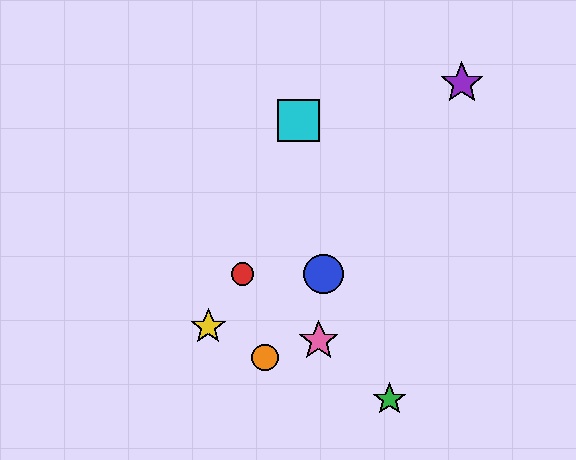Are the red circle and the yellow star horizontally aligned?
No, the red circle is at y≈274 and the yellow star is at y≈327.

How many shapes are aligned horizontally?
2 shapes (the red circle, the blue circle) are aligned horizontally.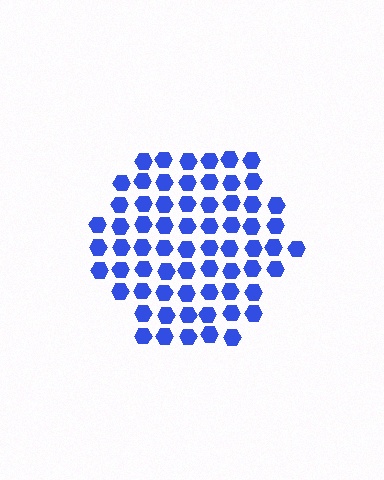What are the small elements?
The small elements are hexagons.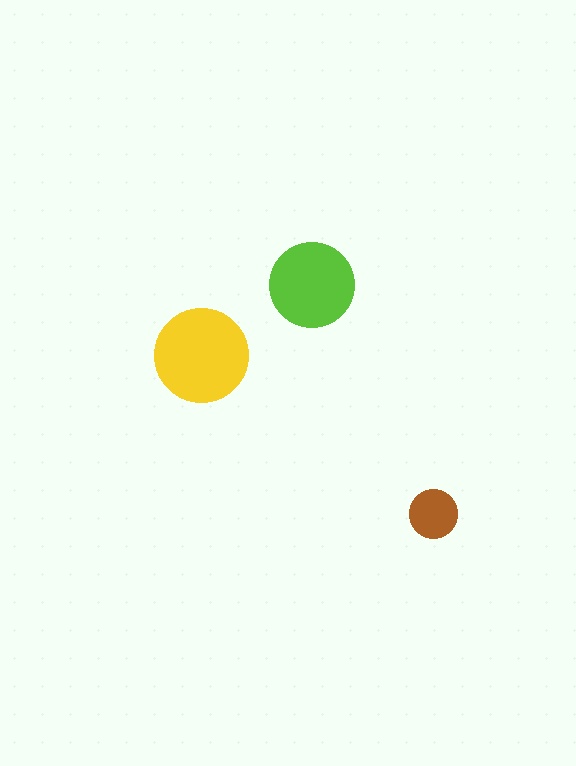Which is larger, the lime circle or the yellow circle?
The yellow one.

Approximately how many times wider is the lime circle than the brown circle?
About 2 times wider.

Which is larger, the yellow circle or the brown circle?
The yellow one.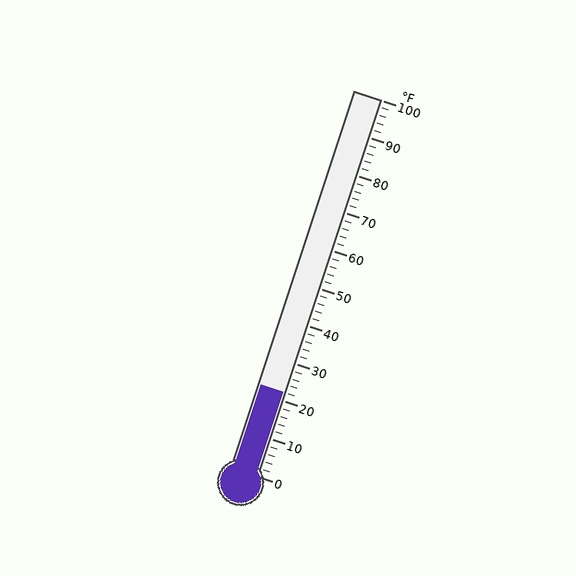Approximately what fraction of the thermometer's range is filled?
The thermometer is filled to approximately 20% of its range.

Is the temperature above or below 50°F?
The temperature is below 50°F.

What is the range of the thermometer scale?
The thermometer scale ranges from 0°F to 100°F.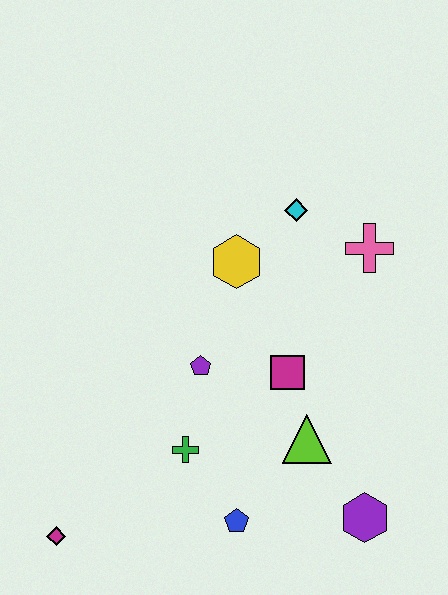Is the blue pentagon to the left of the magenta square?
Yes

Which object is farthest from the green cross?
The pink cross is farthest from the green cross.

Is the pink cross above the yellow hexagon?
Yes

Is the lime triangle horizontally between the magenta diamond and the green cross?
No